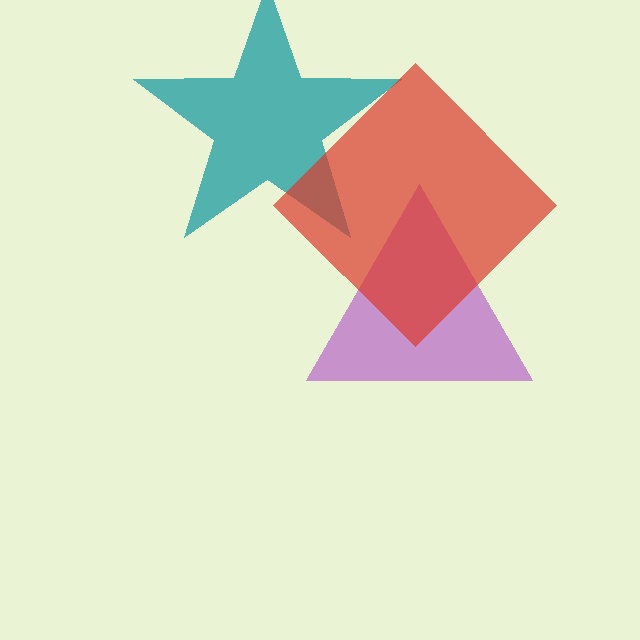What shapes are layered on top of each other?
The layered shapes are: a teal star, a purple triangle, a red diamond.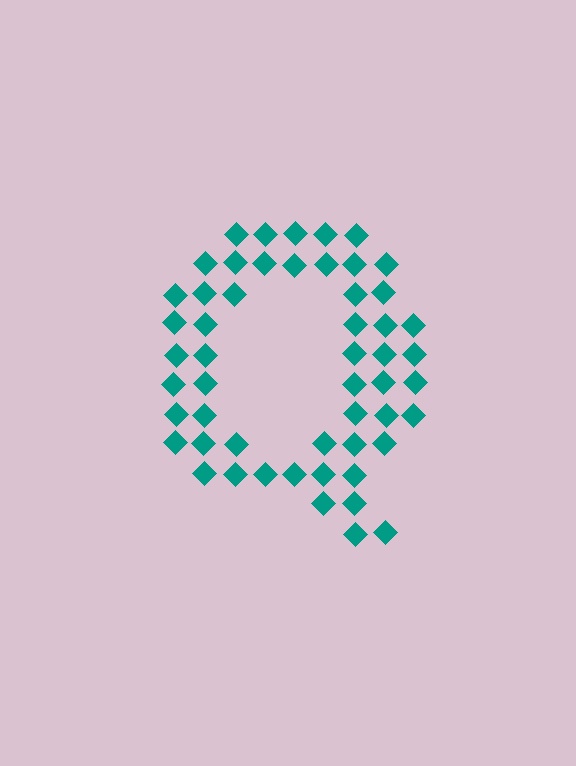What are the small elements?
The small elements are diamonds.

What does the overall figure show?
The overall figure shows the letter Q.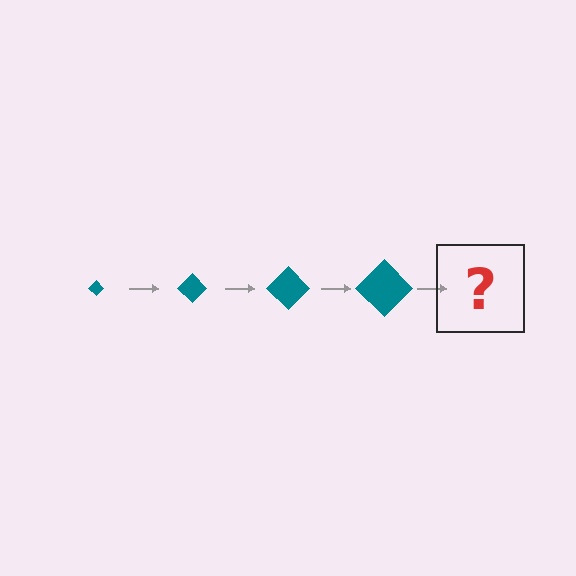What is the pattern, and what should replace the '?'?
The pattern is that the diamond gets progressively larger each step. The '?' should be a teal diamond, larger than the previous one.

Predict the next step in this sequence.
The next step is a teal diamond, larger than the previous one.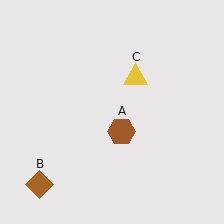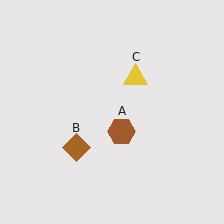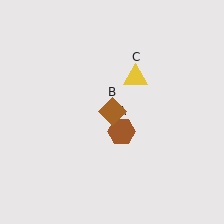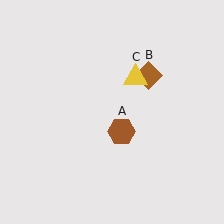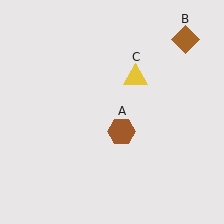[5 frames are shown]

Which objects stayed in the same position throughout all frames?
Brown hexagon (object A) and yellow triangle (object C) remained stationary.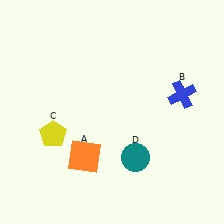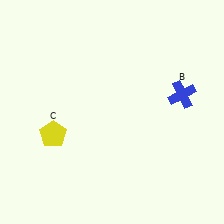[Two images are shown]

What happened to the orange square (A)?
The orange square (A) was removed in Image 2. It was in the bottom-left area of Image 1.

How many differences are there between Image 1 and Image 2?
There are 2 differences between the two images.